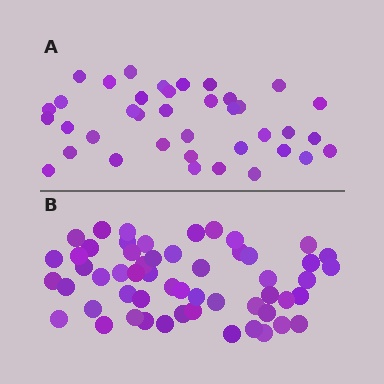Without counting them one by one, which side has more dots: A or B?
Region B (the bottom region) has more dots.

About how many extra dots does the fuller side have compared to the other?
Region B has approximately 15 more dots than region A.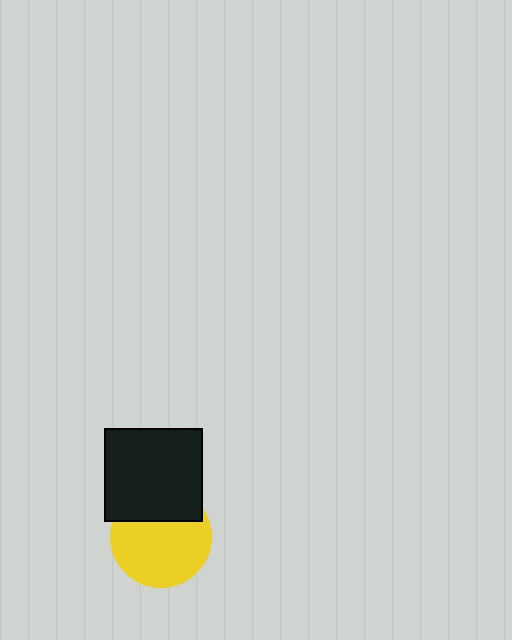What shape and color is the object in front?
The object in front is a black rectangle.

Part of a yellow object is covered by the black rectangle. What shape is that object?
It is a circle.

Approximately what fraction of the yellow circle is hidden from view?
Roughly 31% of the yellow circle is hidden behind the black rectangle.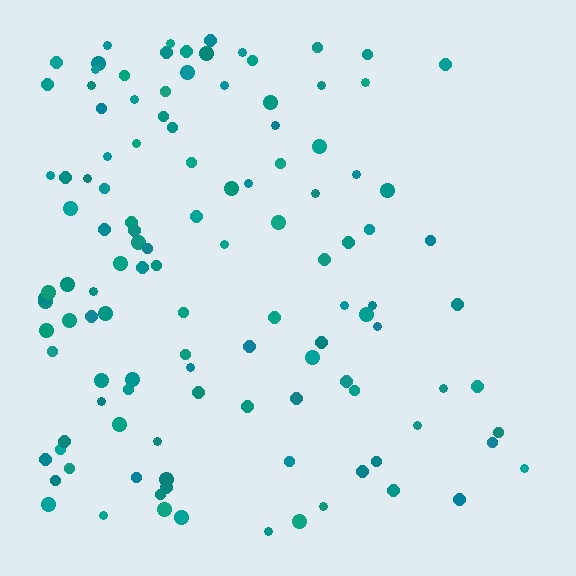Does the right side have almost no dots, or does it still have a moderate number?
Still a moderate number, just noticeably fewer than the left.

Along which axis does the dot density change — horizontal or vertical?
Horizontal.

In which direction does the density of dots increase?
From right to left, with the left side densest.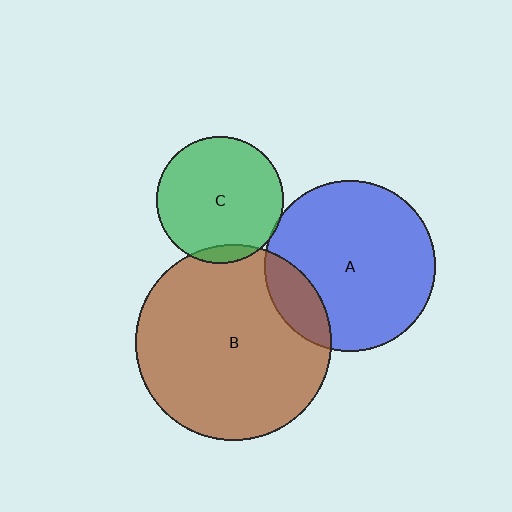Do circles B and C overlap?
Yes.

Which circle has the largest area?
Circle B (brown).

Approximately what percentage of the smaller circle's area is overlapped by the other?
Approximately 5%.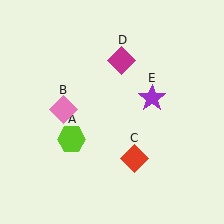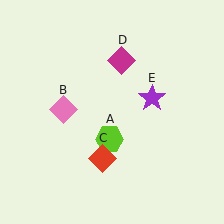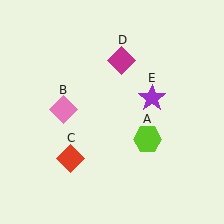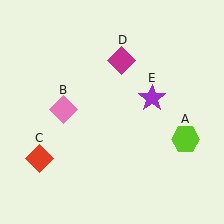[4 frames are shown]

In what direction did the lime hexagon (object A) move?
The lime hexagon (object A) moved right.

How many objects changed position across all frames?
2 objects changed position: lime hexagon (object A), red diamond (object C).